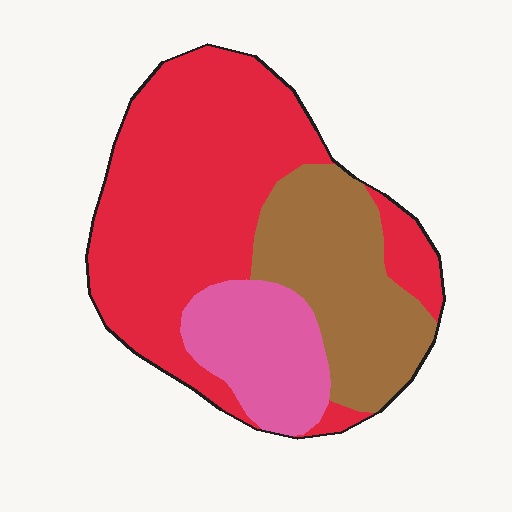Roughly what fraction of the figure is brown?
Brown covers about 25% of the figure.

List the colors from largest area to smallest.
From largest to smallest: red, brown, pink.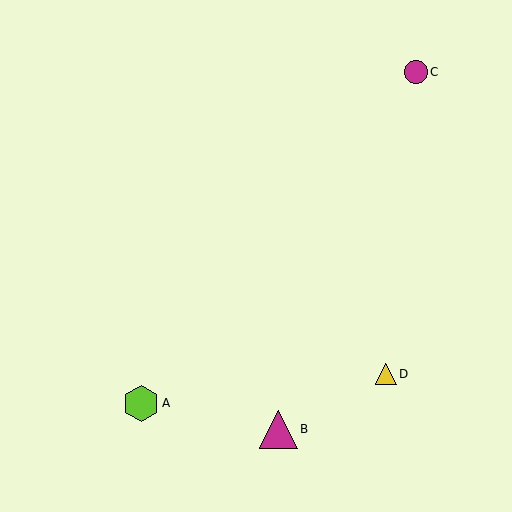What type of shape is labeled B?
Shape B is a magenta triangle.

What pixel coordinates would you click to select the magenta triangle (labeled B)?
Click at (279, 429) to select the magenta triangle B.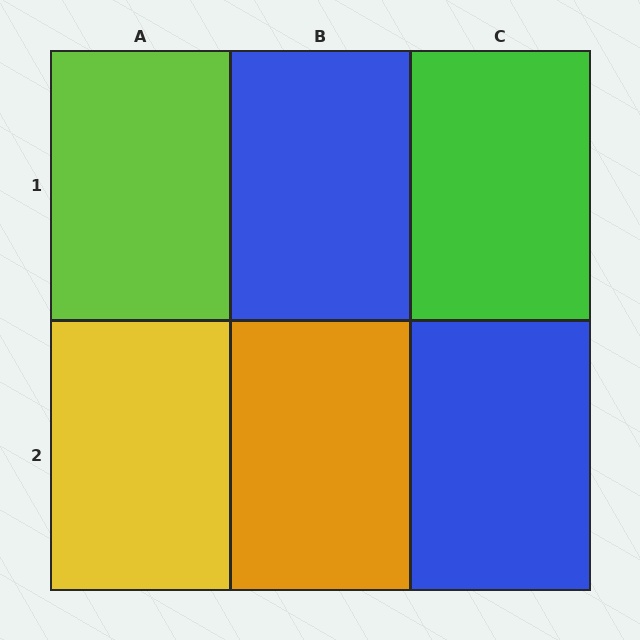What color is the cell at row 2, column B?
Orange.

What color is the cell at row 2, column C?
Blue.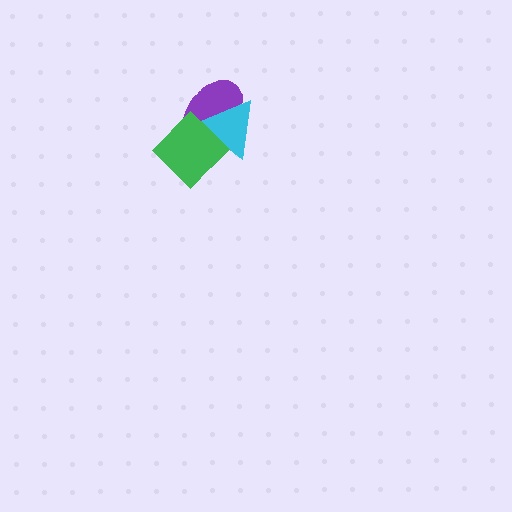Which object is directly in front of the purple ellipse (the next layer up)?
The cyan triangle is directly in front of the purple ellipse.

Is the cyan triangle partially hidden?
Yes, it is partially covered by another shape.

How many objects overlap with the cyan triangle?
2 objects overlap with the cyan triangle.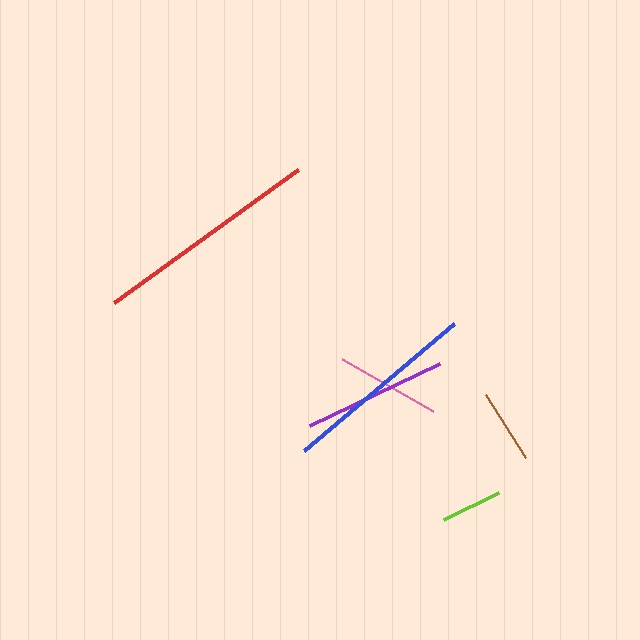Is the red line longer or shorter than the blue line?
The red line is longer than the blue line.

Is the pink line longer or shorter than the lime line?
The pink line is longer than the lime line.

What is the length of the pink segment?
The pink segment is approximately 105 pixels long.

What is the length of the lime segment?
The lime segment is approximately 61 pixels long.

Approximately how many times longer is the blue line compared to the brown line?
The blue line is approximately 2.6 times the length of the brown line.